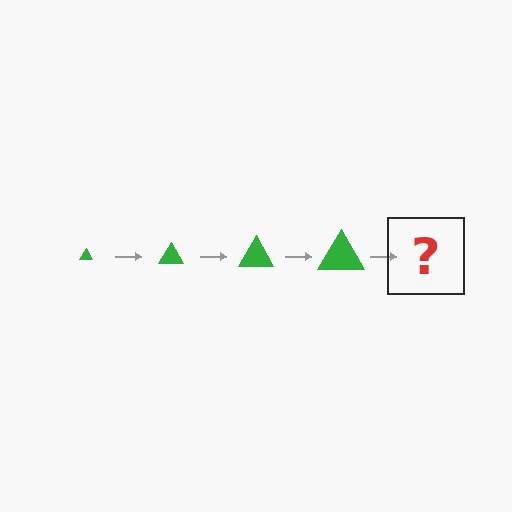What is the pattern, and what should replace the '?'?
The pattern is that the triangle gets progressively larger each step. The '?' should be a green triangle, larger than the previous one.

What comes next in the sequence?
The next element should be a green triangle, larger than the previous one.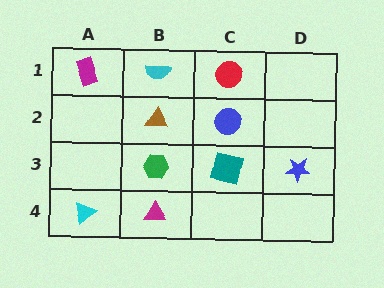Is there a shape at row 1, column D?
No, that cell is empty.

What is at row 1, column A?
A magenta rectangle.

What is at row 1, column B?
A cyan semicircle.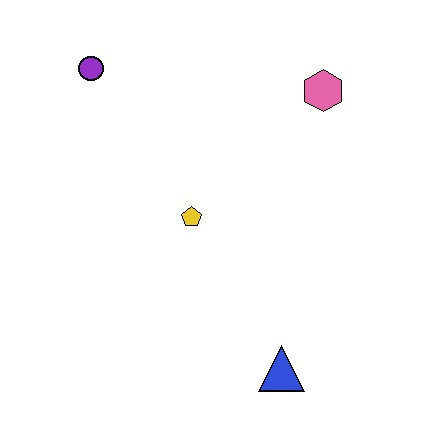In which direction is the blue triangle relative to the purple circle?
The blue triangle is below the purple circle.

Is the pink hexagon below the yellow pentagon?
No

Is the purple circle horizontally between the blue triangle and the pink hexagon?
No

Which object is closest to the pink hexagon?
The yellow pentagon is closest to the pink hexagon.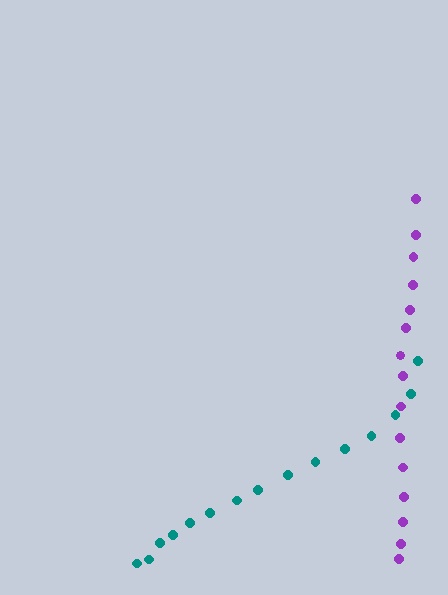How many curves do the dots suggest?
There are 2 distinct paths.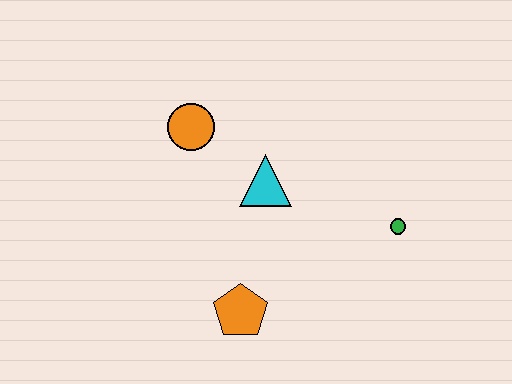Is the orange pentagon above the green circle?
No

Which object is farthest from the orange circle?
The green circle is farthest from the orange circle.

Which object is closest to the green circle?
The cyan triangle is closest to the green circle.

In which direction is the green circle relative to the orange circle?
The green circle is to the right of the orange circle.